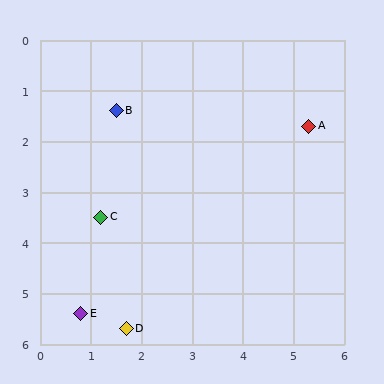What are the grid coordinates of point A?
Point A is at approximately (5.3, 1.7).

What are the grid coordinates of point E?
Point E is at approximately (0.8, 5.4).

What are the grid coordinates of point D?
Point D is at approximately (1.7, 5.7).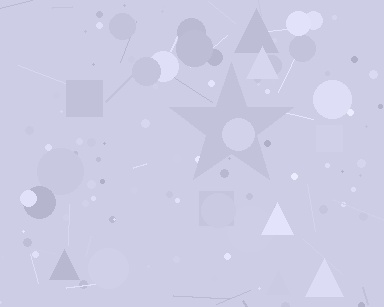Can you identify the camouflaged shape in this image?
The camouflaged shape is a star.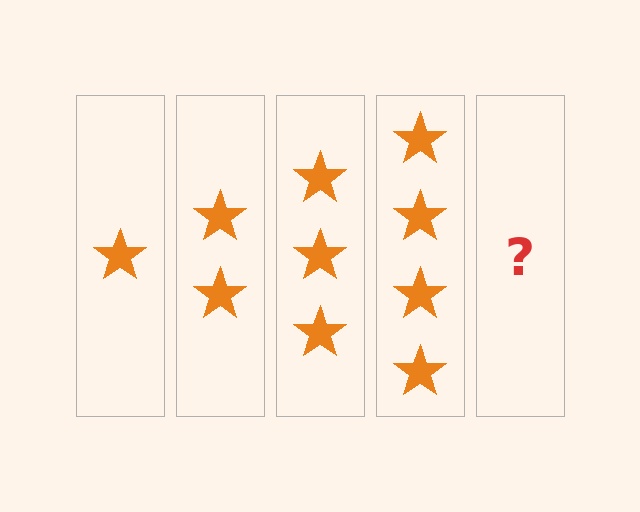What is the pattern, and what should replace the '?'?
The pattern is that each step adds one more star. The '?' should be 5 stars.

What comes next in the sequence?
The next element should be 5 stars.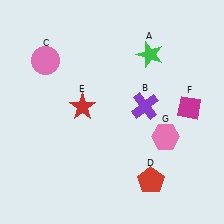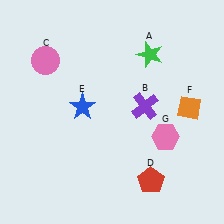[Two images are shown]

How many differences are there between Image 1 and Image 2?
There are 2 differences between the two images.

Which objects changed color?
E changed from red to blue. F changed from magenta to orange.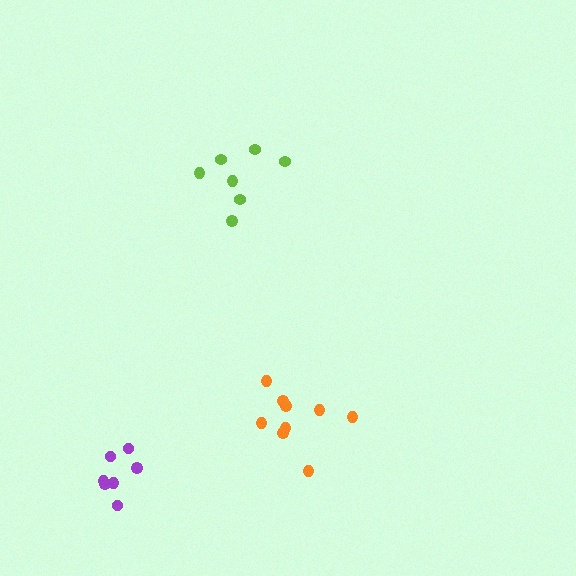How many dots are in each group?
Group 1: 9 dots, Group 2: 7 dots, Group 3: 7 dots (23 total).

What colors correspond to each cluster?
The clusters are colored: orange, lime, purple.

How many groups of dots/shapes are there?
There are 3 groups.